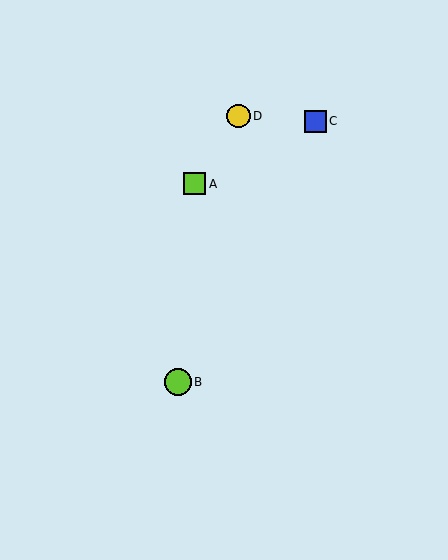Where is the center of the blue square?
The center of the blue square is at (315, 121).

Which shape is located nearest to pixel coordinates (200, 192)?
The lime square (labeled A) at (195, 184) is nearest to that location.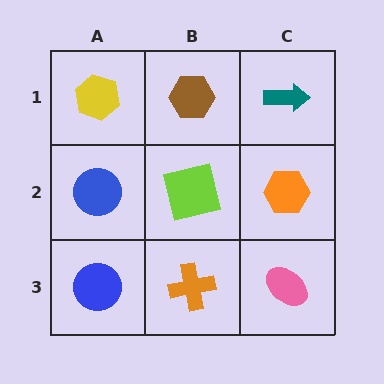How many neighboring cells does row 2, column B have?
4.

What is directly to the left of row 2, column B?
A blue circle.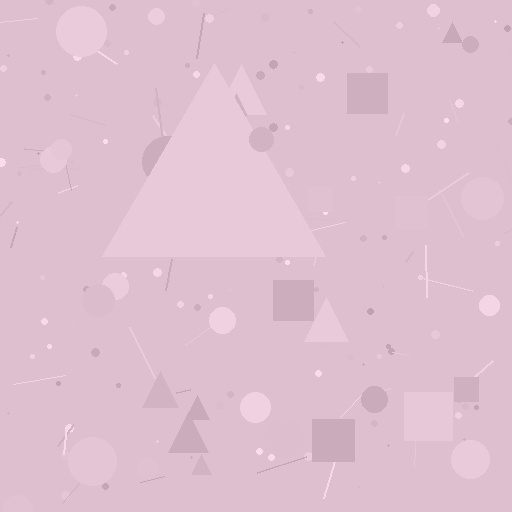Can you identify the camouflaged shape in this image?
The camouflaged shape is a triangle.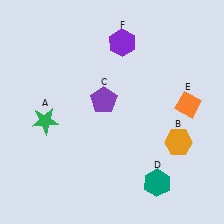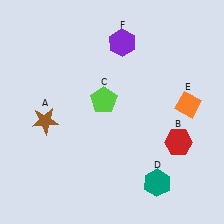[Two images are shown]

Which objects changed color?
A changed from green to brown. B changed from orange to red. C changed from purple to lime.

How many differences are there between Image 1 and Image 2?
There are 3 differences between the two images.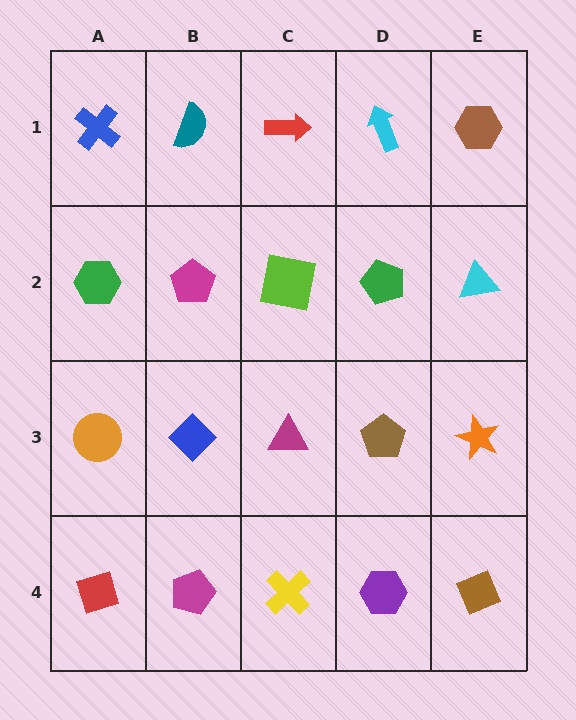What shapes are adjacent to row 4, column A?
An orange circle (row 3, column A), a magenta pentagon (row 4, column B).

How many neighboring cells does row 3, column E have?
3.